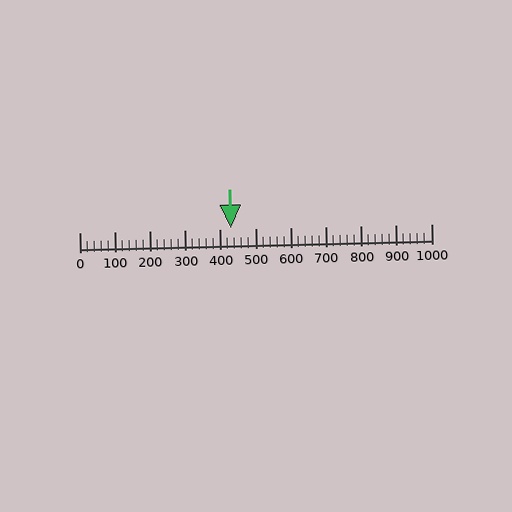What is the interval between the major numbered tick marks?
The major tick marks are spaced 100 units apart.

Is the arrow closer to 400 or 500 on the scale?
The arrow is closer to 400.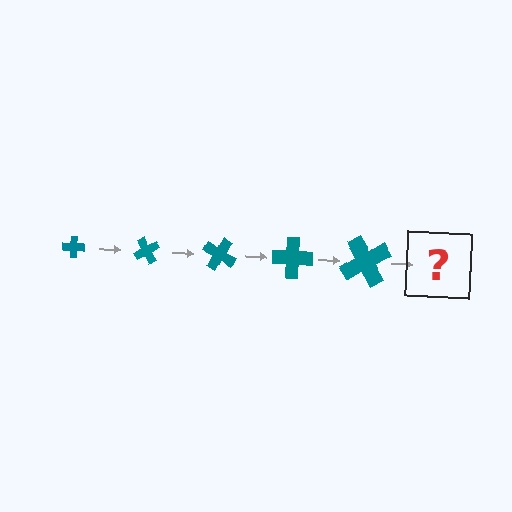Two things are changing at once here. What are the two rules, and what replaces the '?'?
The two rules are that the cross grows larger each step and it rotates 60 degrees each step. The '?' should be a cross, larger than the previous one and rotated 300 degrees from the start.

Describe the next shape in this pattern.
It should be a cross, larger than the previous one and rotated 300 degrees from the start.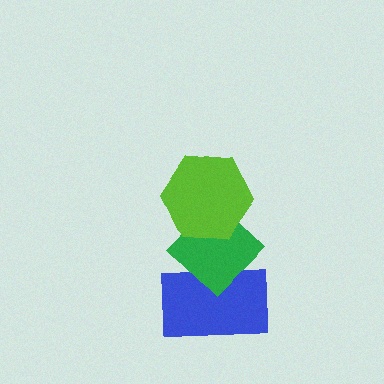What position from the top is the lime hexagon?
The lime hexagon is 1st from the top.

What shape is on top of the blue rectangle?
The green diamond is on top of the blue rectangle.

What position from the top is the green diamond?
The green diamond is 2nd from the top.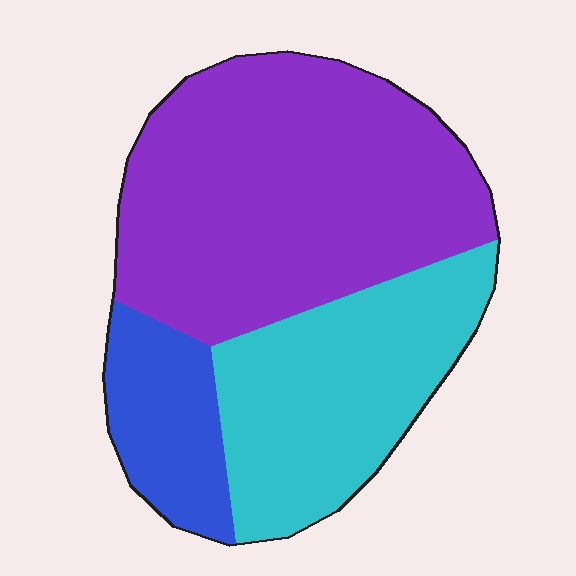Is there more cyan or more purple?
Purple.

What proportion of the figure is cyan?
Cyan covers roughly 30% of the figure.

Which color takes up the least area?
Blue, at roughly 15%.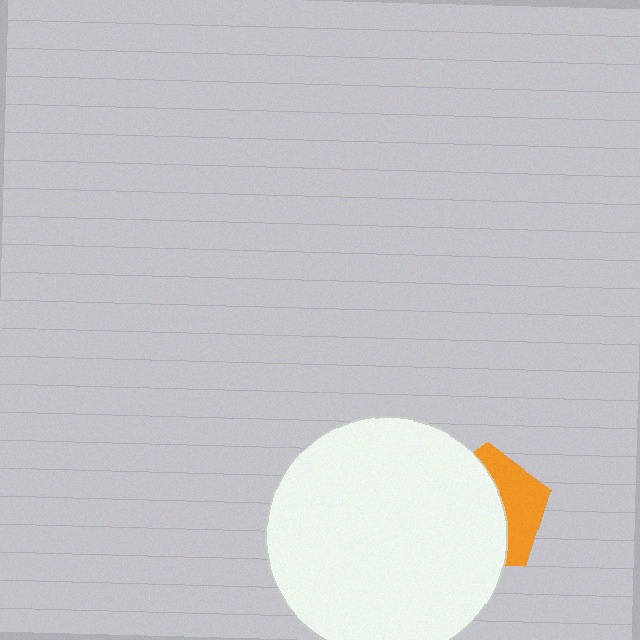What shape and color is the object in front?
The object in front is a white circle.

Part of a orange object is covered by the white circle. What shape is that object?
It is a pentagon.